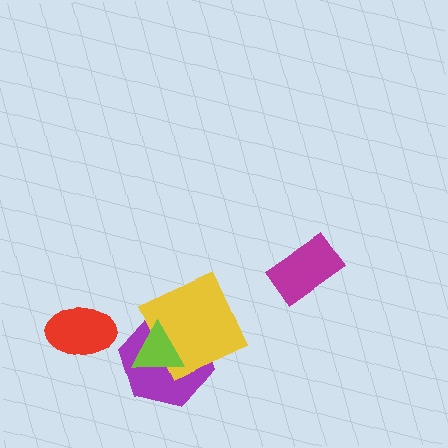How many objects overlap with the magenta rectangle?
0 objects overlap with the magenta rectangle.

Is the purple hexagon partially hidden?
Yes, it is partially covered by another shape.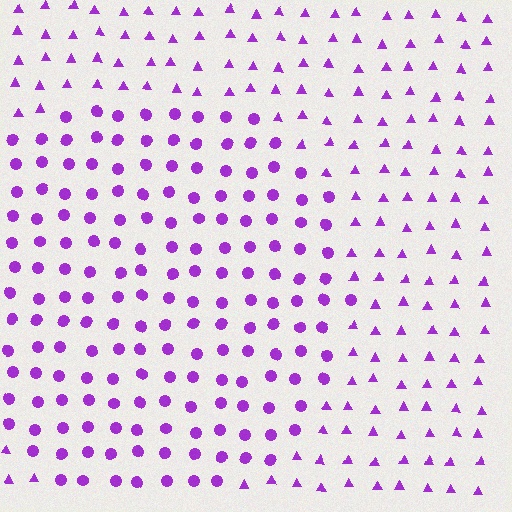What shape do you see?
I see a circle.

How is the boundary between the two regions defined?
The boundary is defined by a change in element shape: circles inside vs. triangles outside. All elements share the same color and spacing.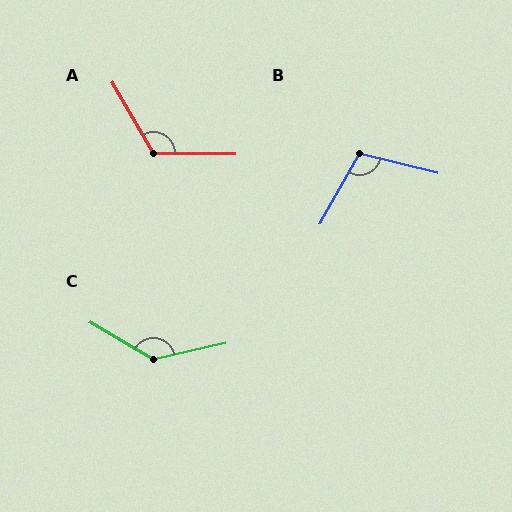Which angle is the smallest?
B, at approximately 105 degrees.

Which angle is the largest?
C, at approximately 137 degrees.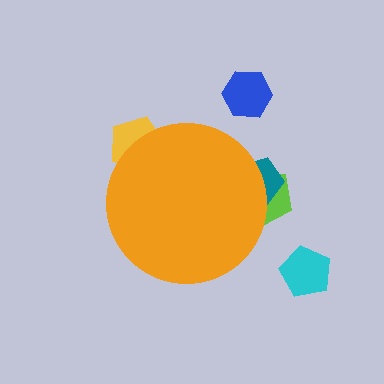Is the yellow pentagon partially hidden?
Yes, the yellow pentagon is partially hidden behind the orange circle.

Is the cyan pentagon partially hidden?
No, the cyan pentagon is fully visible.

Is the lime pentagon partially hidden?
Yes, the lime pentagon is partially hidden behind the orange circle.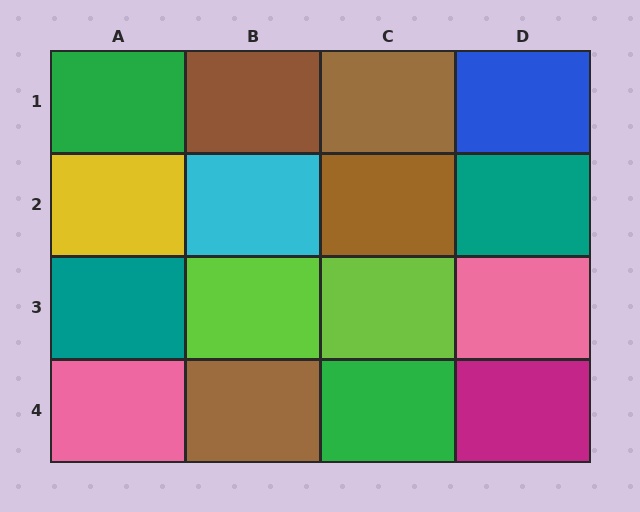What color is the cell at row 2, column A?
Yellow.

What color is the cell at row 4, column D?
Magenta.